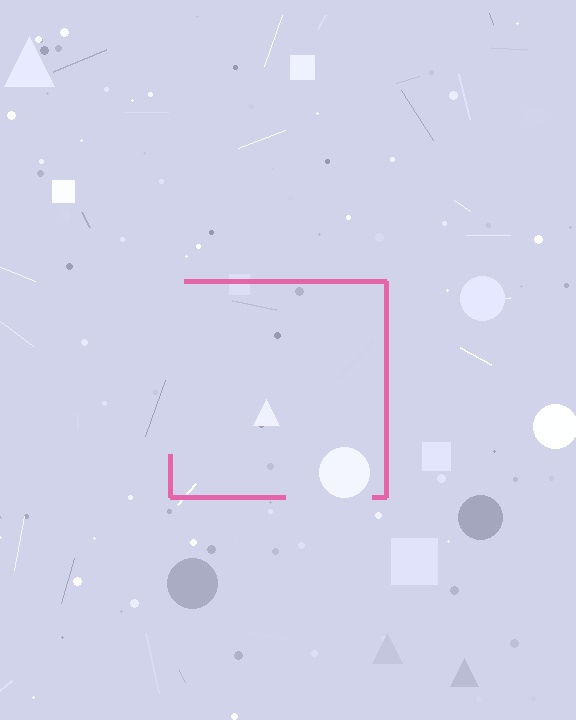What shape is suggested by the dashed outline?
The dashed outline suggests a square.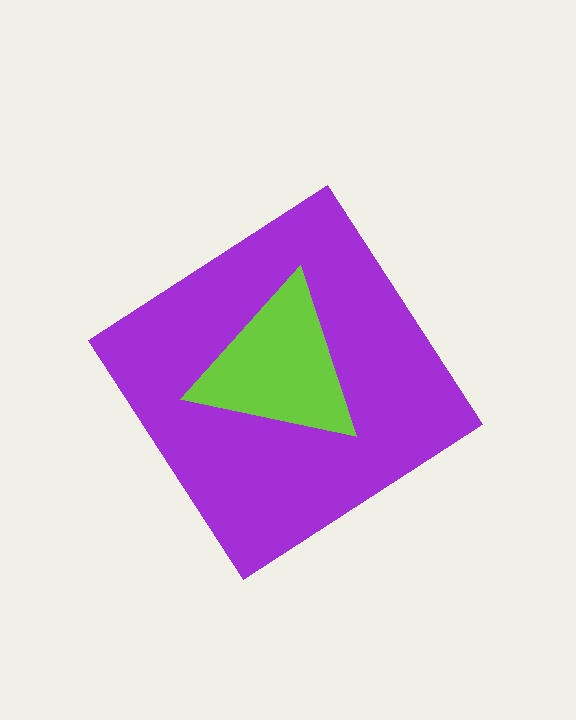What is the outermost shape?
The purple diamond.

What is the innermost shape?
The lime triangle.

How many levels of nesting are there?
2.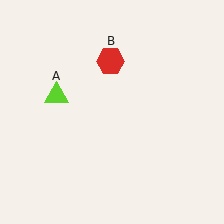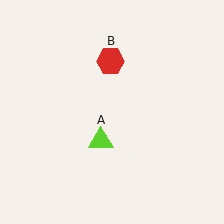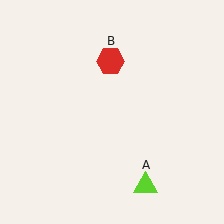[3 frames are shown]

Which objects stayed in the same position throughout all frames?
Red hexagon (object B) remained stationary.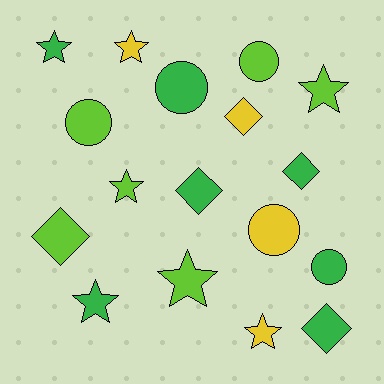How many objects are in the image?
There are 17 objects.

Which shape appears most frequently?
Star, with 7 objects.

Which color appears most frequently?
Green, with 7 objects.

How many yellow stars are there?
There are 2 yellow stars.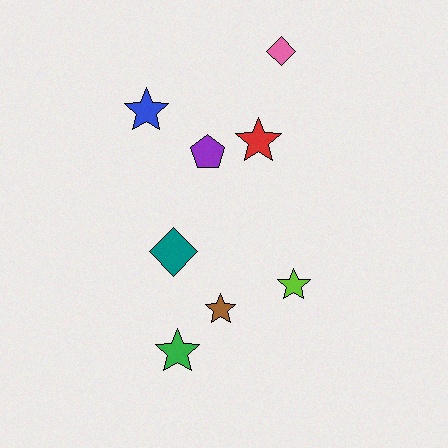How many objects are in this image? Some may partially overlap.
There are 8 objects.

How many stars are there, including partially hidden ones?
There are 5 stars.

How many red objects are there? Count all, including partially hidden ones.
There is 1 red object.